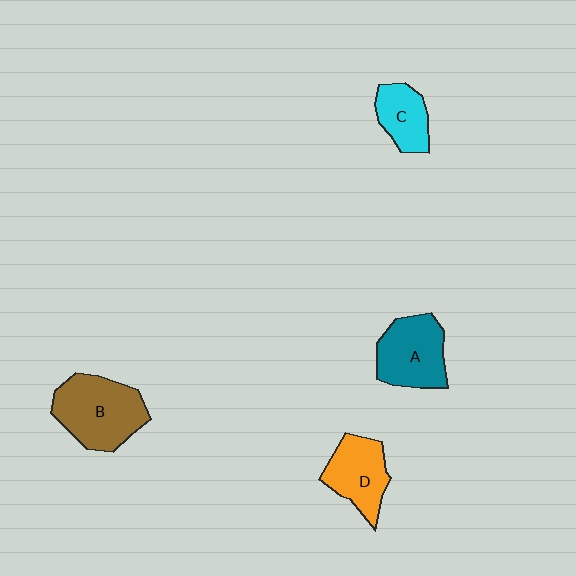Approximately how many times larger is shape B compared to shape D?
Approximately 1.4 times.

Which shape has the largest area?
Shape B (brown).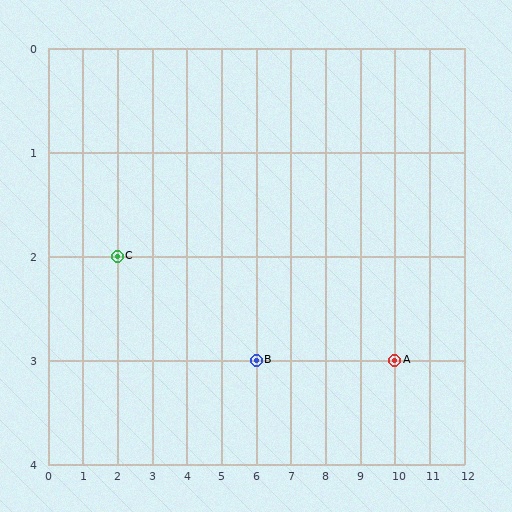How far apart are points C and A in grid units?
Points C and A are 8 columns and 1 row apart (about 8.1 grid units diagonally).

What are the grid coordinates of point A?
Point A is at grid coordinates (10, 3).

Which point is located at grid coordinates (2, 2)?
Point C is at (2, 2).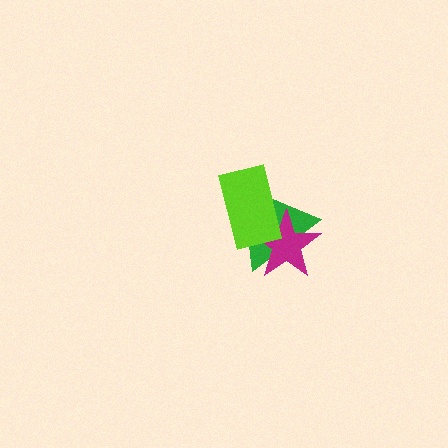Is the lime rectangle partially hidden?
No, no other shape covers it.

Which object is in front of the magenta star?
The lime rectangle is in front of the magenta star.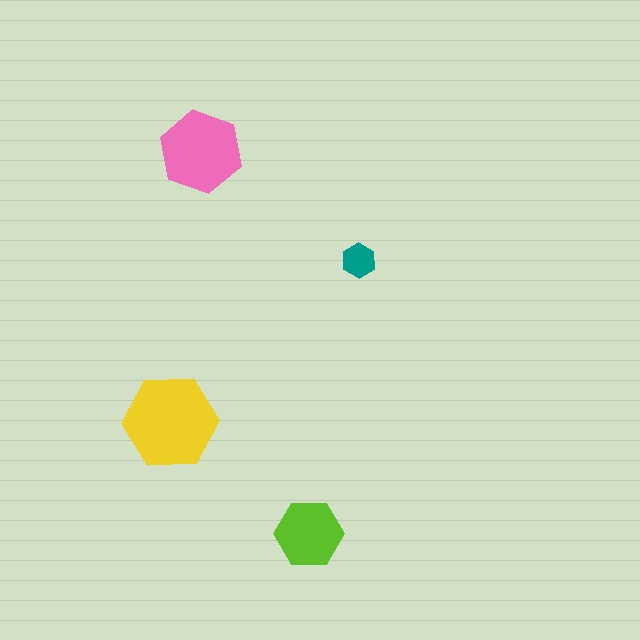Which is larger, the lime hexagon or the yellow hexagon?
The yellow one.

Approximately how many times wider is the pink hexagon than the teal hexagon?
About 2.5 times wider.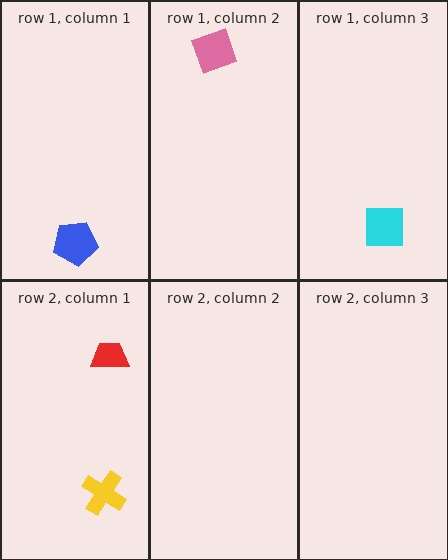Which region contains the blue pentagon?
The row 1, column 1 region.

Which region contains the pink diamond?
The row 1, column 2 region.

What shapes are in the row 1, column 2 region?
The pink diamond.